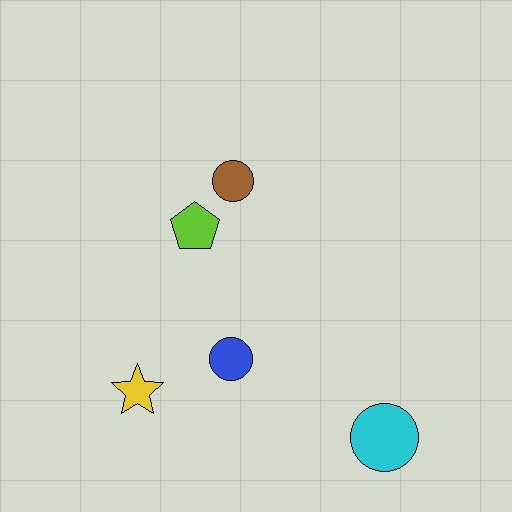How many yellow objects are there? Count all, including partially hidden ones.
There is 1 yellow object.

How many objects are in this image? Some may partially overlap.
There are 5 objects.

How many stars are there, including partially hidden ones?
There is 1 star.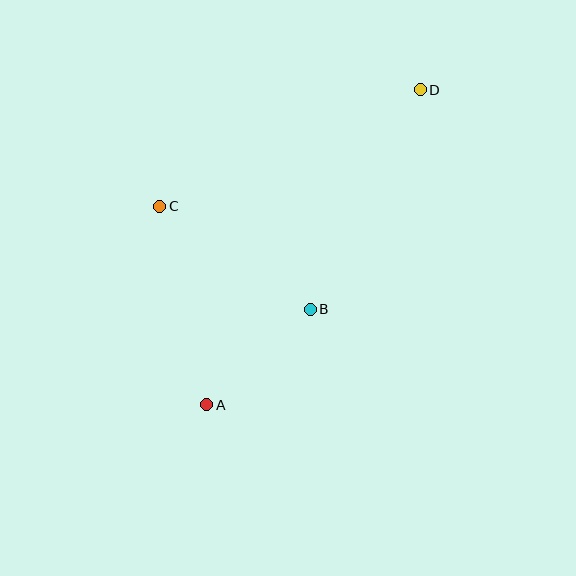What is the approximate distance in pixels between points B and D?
The distance between B and D is approximately 246 pixels.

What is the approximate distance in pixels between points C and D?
The distance between C and D is approximately 285 pixels.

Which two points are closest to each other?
Points A and B are closest to each other.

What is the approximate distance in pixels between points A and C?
The distance between A and C is approximately 204 pixels.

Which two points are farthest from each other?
Points A and D are farthest from each other.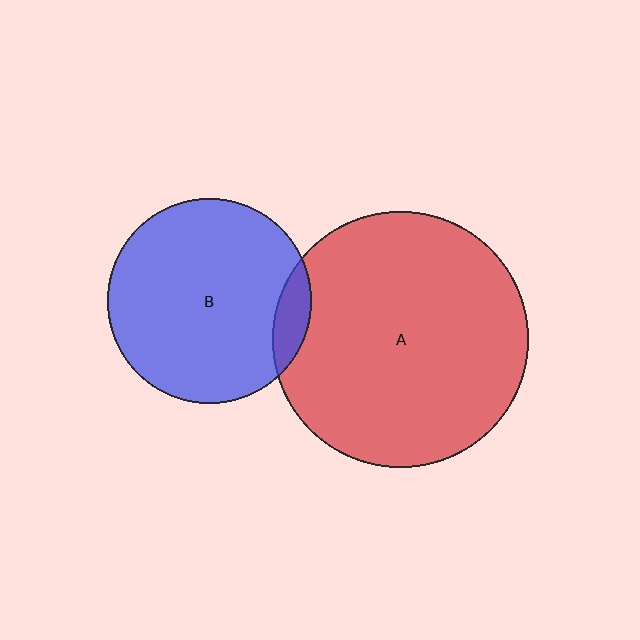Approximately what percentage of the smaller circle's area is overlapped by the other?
Approximately 10%.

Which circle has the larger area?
Circle A (red).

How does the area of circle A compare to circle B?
Approximately 1.6 times.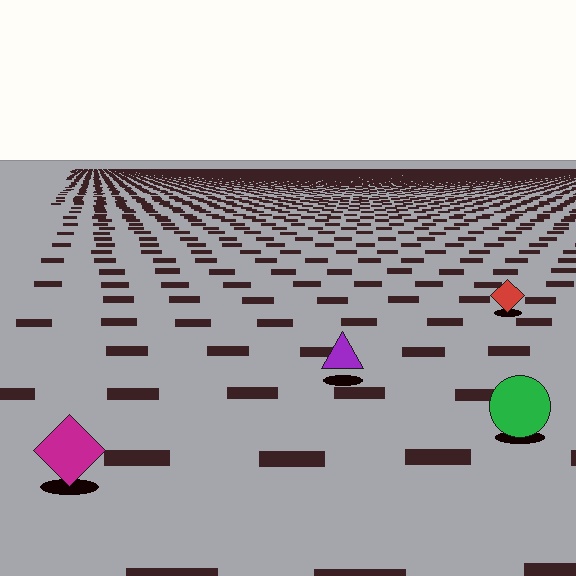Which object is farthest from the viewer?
The red diamond is farthest from the viewer. It appears smaller and the ground texture around it is denser.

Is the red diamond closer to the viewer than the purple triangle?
No. The purple triangle is closer — you can tell from the texture gradient: the ground texture is coarser near it.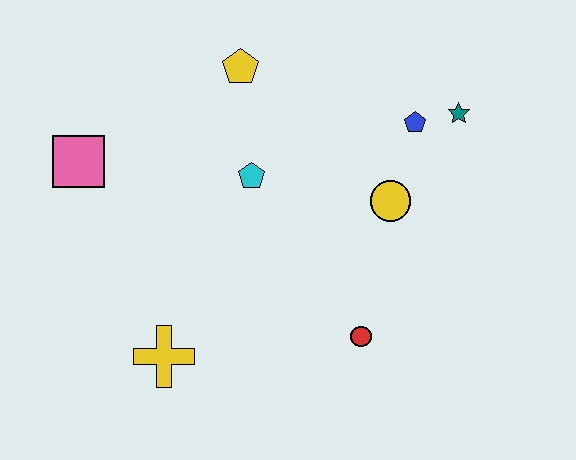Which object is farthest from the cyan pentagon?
The teal star is farthest from the cyan pentagon.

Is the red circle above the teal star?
No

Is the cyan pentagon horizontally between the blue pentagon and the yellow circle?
No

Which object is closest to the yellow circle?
The blue pentagon is closest to the yellow circle.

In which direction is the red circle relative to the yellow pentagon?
The red circle is below the yellow pentagon.